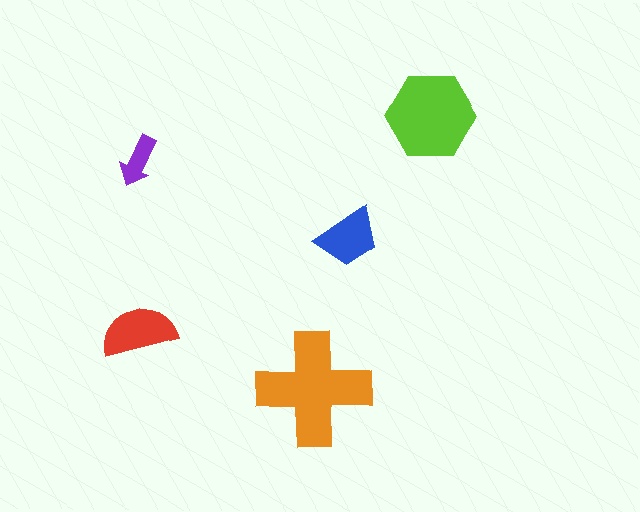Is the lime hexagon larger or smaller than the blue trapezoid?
Larger.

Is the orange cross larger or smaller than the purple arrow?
Larger.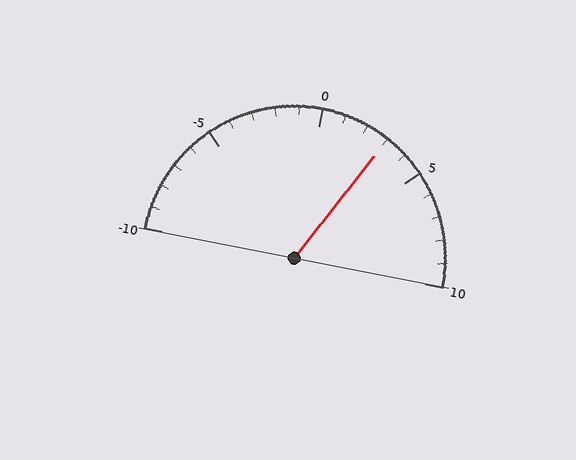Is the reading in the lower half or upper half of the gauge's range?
The reading is in the upper half of the range (-10 to 10).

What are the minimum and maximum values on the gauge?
The gauge ranges from -10 to 10.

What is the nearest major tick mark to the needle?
The nearest major tick mark is 5.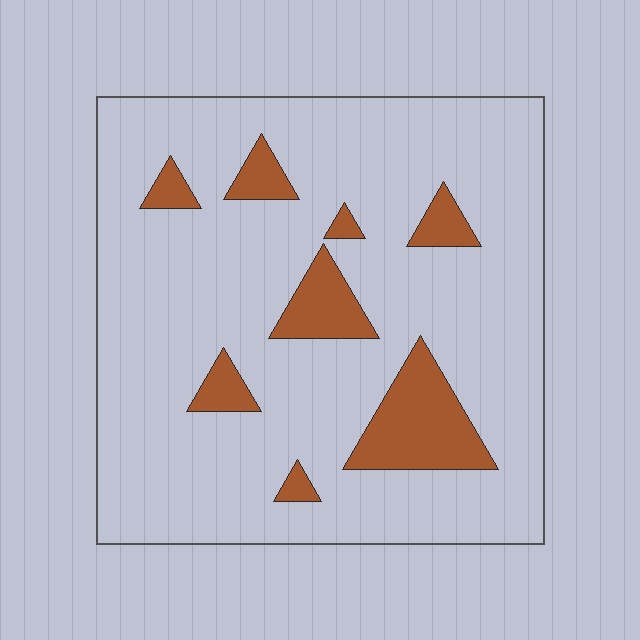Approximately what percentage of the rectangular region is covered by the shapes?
Approximately 15%.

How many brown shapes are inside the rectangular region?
8.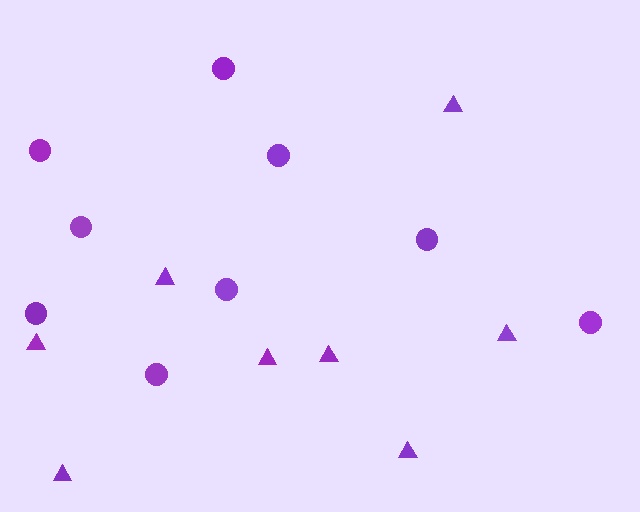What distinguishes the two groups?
There are 2 groups: one group of triangles (8) and one group of circles (9).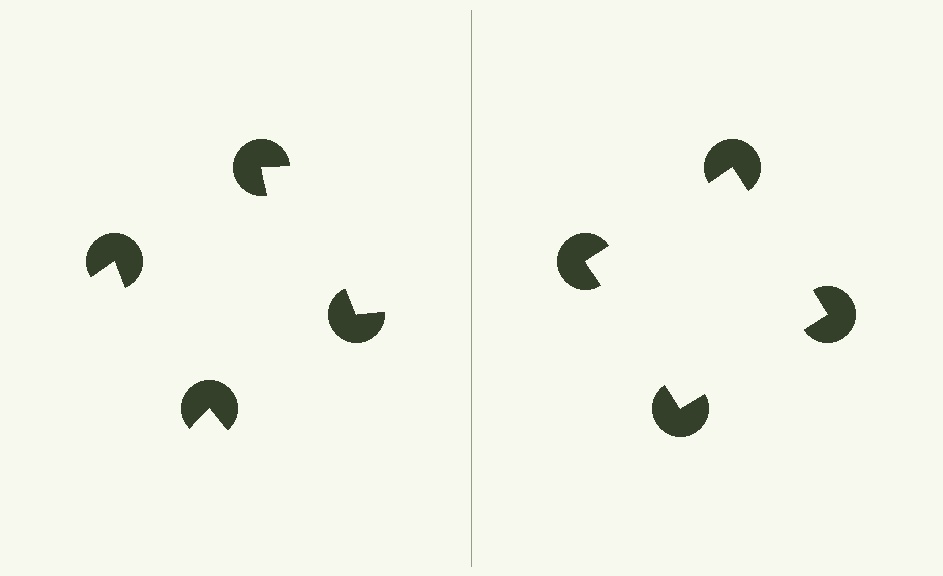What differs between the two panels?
The pac-man discs are positioned identically on both sides; only the wedge orientations differ. On the right they align to a square; on the left they are misaligned.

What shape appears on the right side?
An illusory square.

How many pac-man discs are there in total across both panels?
8 — 4 on each side.